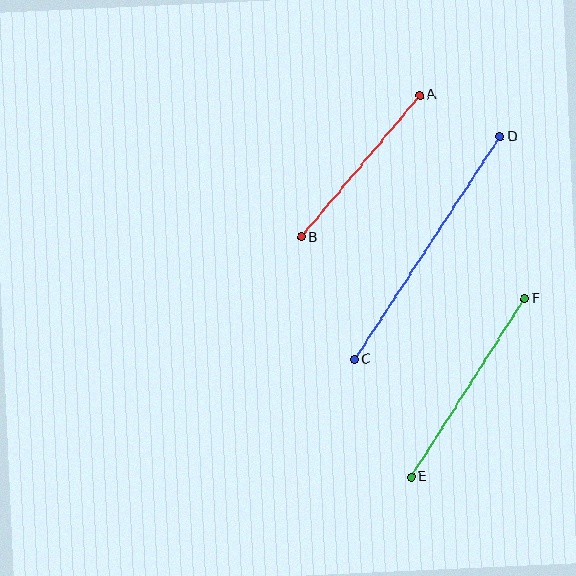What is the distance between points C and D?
The distance is approximately 266 pixels.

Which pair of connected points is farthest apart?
Points C and D are farthest apart.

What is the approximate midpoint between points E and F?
The midpoint is at approximately (468, 388) pixels.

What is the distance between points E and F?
The distance is approximately 211 pixels.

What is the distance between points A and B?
The distance is approximately 185 pixels.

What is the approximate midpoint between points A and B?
The midpoint is at approximately (360, 166) pixels.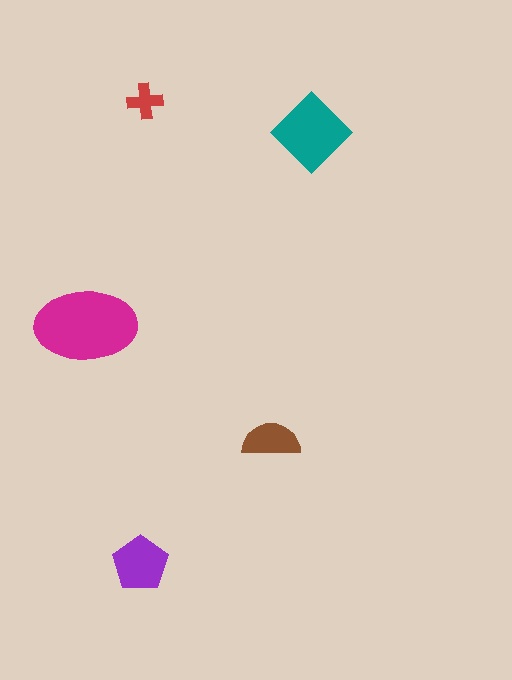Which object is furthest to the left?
The magenta ellipse is leftmost.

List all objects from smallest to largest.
The red cross, the brown semicircle, the purple pentagon, the teal diamond, the magenta ellipse.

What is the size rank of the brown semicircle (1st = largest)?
4th.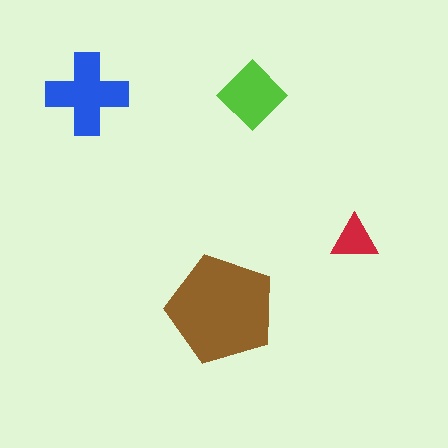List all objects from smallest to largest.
The red triangle, the lime diamond, the blue cross, the brown pentagon.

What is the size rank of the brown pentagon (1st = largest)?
1st.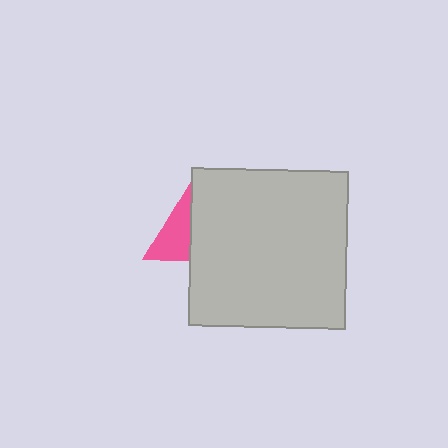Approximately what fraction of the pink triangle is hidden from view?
Roughly 65% of the pink triangle is hidden behind the light gray square.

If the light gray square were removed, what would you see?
You would see the complete pink triangle.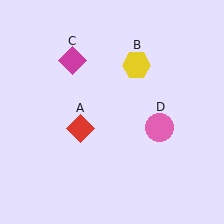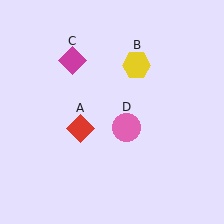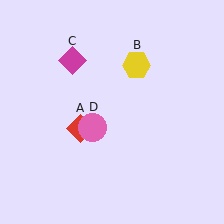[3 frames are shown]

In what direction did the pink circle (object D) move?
The pink circle (object D) moved left.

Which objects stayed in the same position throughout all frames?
Red diamond (object A) and yellow hexagon (object B) and magenta diamond (object C) remained stationary.